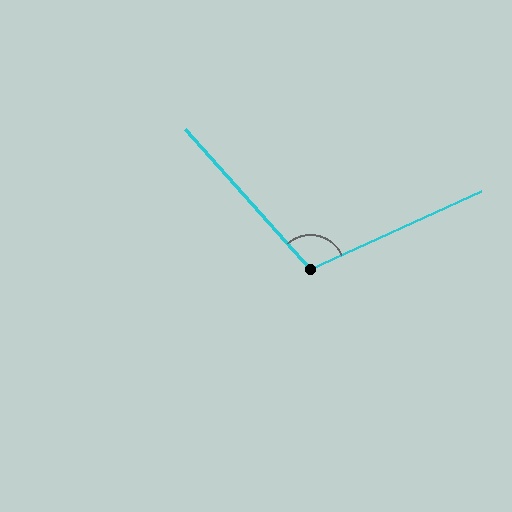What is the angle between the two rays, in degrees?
Approximately 107 degrees.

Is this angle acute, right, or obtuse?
It is obtuse.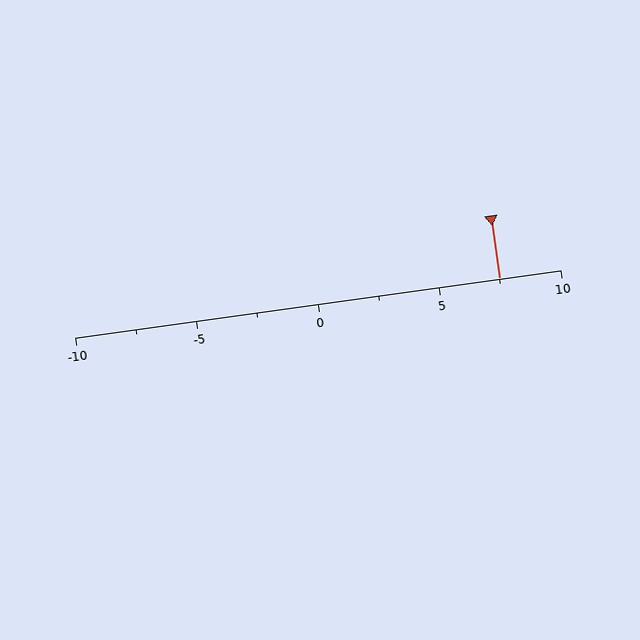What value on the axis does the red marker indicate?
The marker indicates approximately 7.5.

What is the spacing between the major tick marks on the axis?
The major ticks are spaced 5 apart.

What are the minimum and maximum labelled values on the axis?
The axis runs from -10 to 10.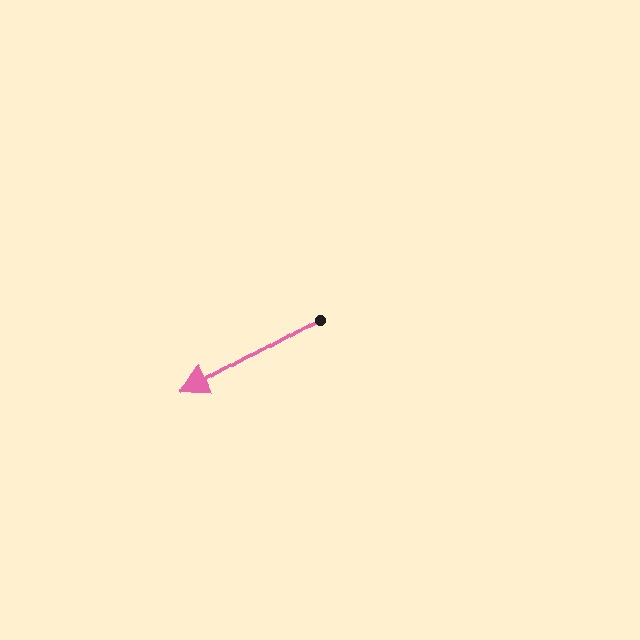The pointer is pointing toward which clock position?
Roughly 8 o'clock.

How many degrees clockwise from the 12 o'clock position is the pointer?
Approximately 240 degrees.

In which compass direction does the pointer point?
Southwest.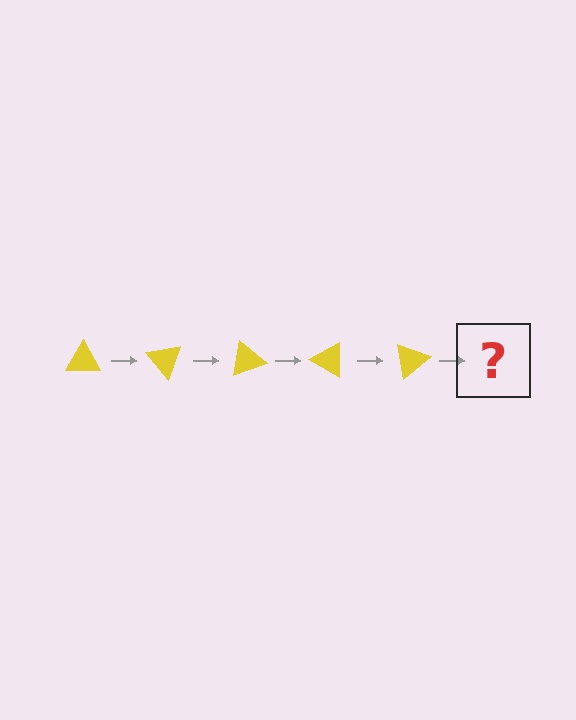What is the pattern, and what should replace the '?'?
The pattern is that the triangle rotates 50 degrees each step. The '?' should be a yellow triangle rotated 250 degrees.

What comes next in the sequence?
The next element should be a yellow triangle rotated 250 degrees.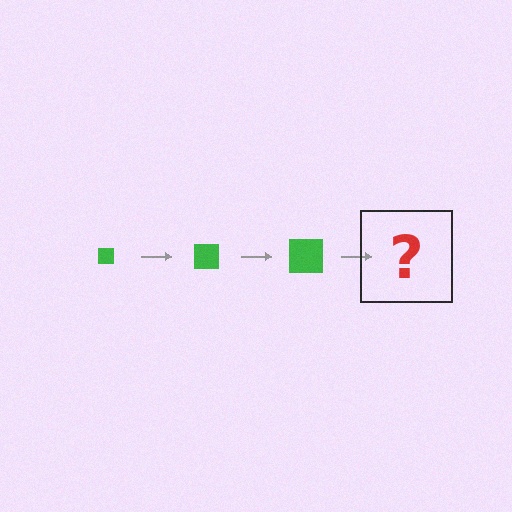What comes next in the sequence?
The next element should be a green square, larger than the previous one.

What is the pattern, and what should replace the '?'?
The pattern is that the square gets progressively larger each step. The '?' should be a green square, larger than the previous one.